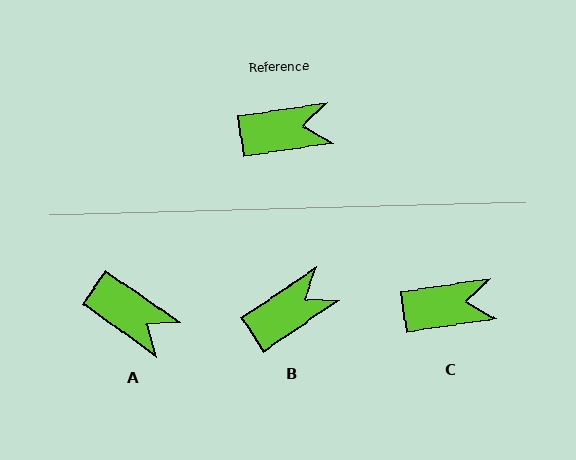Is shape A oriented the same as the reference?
No, it is off by about 44 degrees.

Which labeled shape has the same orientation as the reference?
C.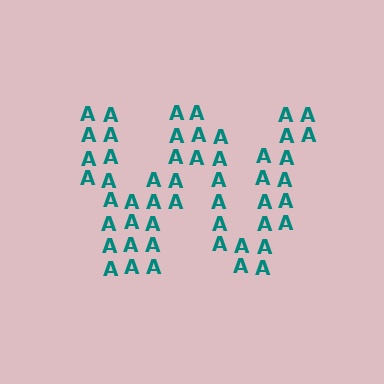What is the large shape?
The large shape is the letter W.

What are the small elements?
The small elements are letter A's.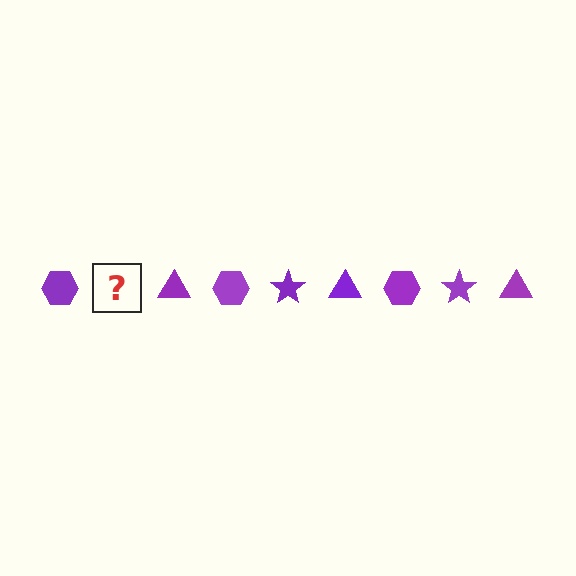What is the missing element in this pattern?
The missing element is a purple star.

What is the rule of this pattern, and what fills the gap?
The rule is that the pattern cycles through hexagon, star, triangle shapes in purple. The gap should be filled with a purple star.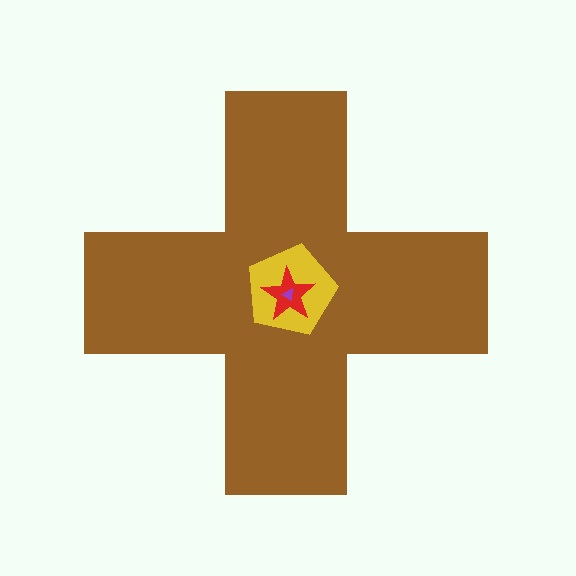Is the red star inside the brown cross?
Yes.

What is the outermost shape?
The brown cross.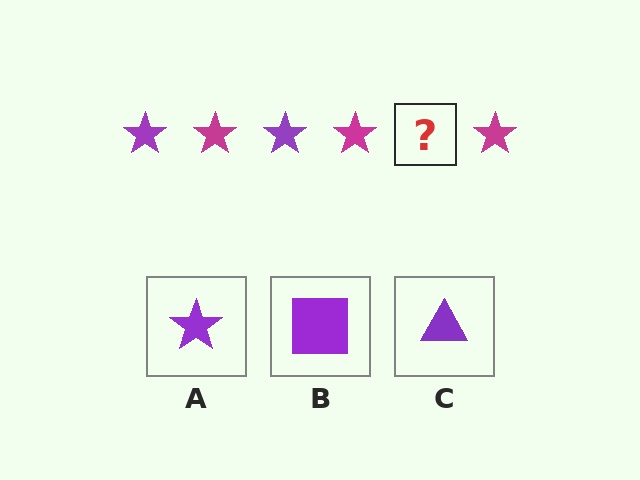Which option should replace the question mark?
Option A.